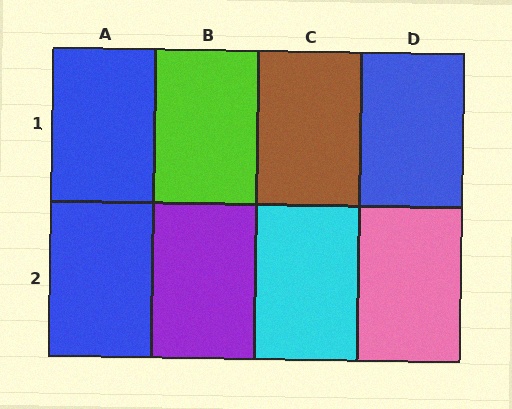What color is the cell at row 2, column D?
Pink.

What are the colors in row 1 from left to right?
Blue, lime, brown, blue.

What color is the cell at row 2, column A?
Blue.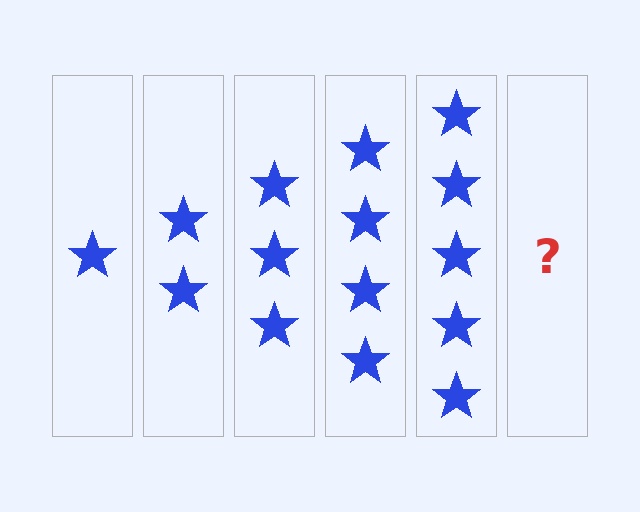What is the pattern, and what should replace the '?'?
The pattern is that each step adds one more star. The '?' should be 6 stars.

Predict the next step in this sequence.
The next step is 6 stars.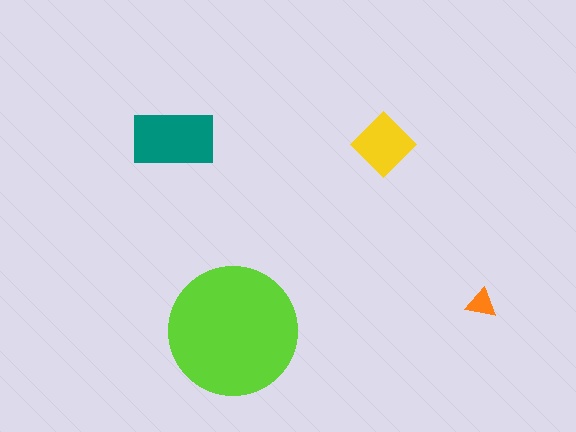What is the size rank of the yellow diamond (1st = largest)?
3rd.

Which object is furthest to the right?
The orange triangle is rightmost.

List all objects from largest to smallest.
The lime circle, the teal rectangle, the yellow diamond, the orange triangle.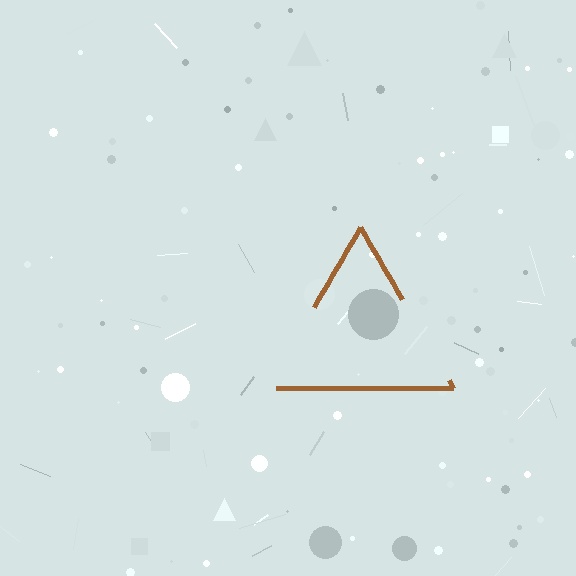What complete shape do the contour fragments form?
The contour fragments form a triangle.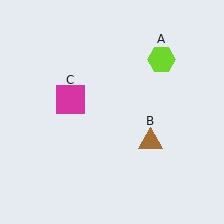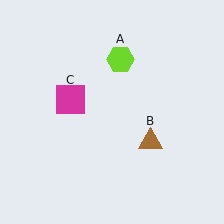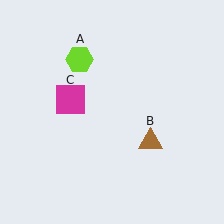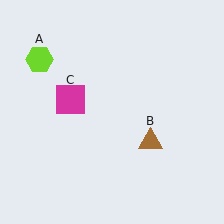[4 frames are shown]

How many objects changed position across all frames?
1 object changed position: lime hexagon (object A).